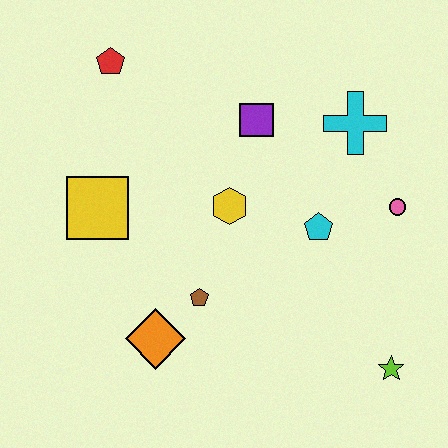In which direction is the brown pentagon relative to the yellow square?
The brown pentagon is to the right of the yellow square.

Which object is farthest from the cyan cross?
The orange diamond is farthest from the cyan cross.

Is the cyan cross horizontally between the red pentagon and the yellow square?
No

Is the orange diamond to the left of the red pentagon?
No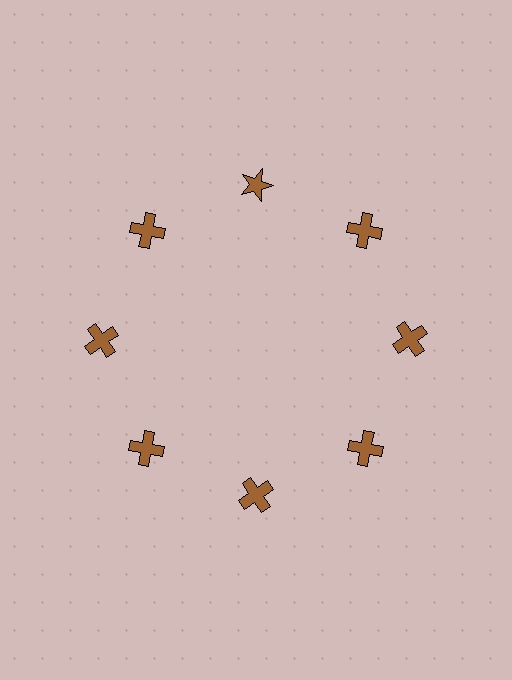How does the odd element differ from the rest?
It has a different shape: star instead of cross.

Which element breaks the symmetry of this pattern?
The brown star at roughly the 12 o'clock position breaks the symmetry. All other shapes are brown crosses.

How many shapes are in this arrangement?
There are 8 shapes arranged in a ring pattern.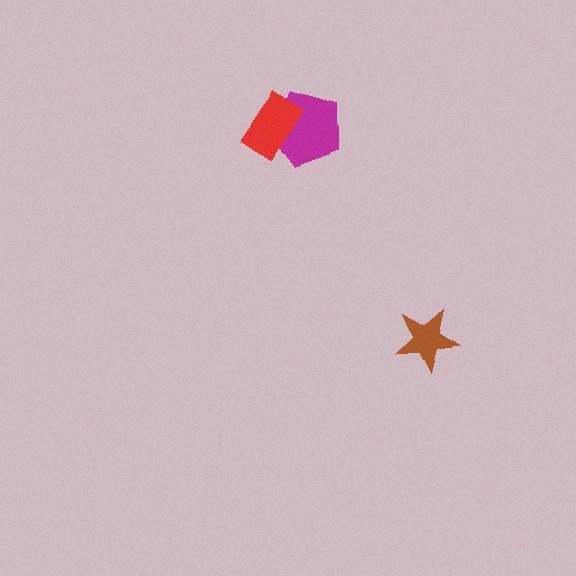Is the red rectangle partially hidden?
No, no other shape covers it.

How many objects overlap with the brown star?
0 objects overlap with the brown star.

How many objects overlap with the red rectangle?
1 object overlaps with the red rectangle.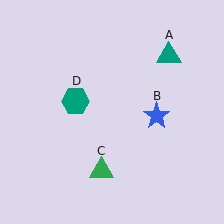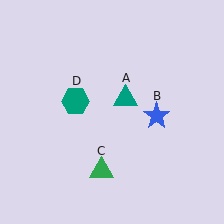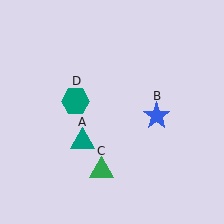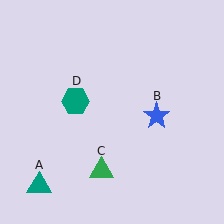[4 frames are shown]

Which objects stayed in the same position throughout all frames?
Blue star (object B) and green triangle (object C) and teal hexagon (object D) remained stationary.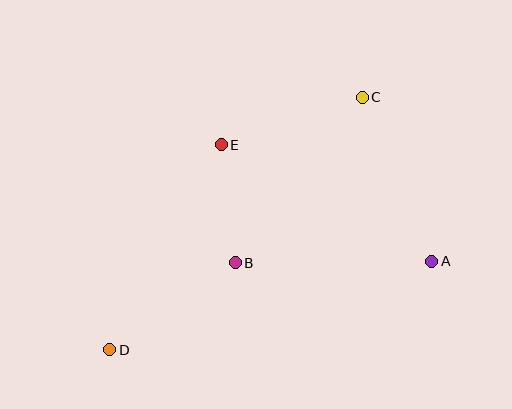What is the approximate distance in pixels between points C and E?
The distance between C and E is approximately 149 pixels.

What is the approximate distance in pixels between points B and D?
The distance between B and D is approximately 153 pixels.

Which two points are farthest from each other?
Points C and D are farthest from each other.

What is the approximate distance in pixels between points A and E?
The distance between A and E is approximately 240 pixels.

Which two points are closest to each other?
Points B and E are closest to each other.